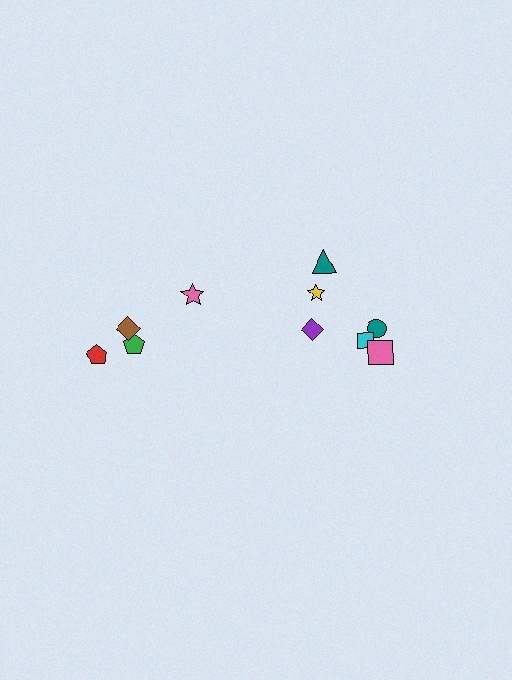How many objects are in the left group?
There are 4 objects.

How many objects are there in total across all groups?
There are 10 objects.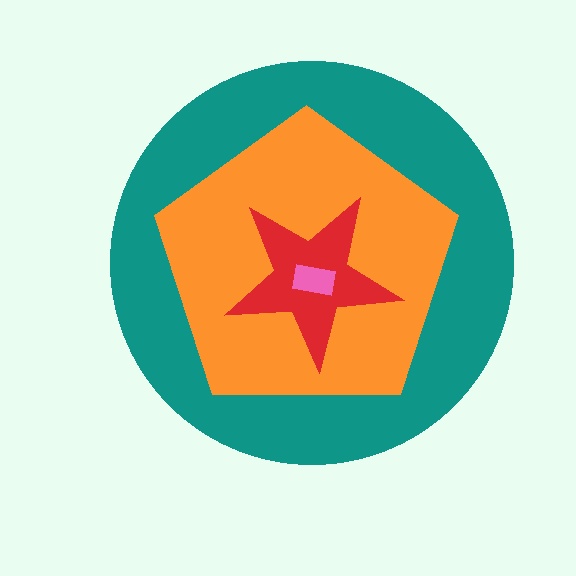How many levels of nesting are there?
4.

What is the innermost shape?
The pink rectangle.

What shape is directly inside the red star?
The pink rectangle.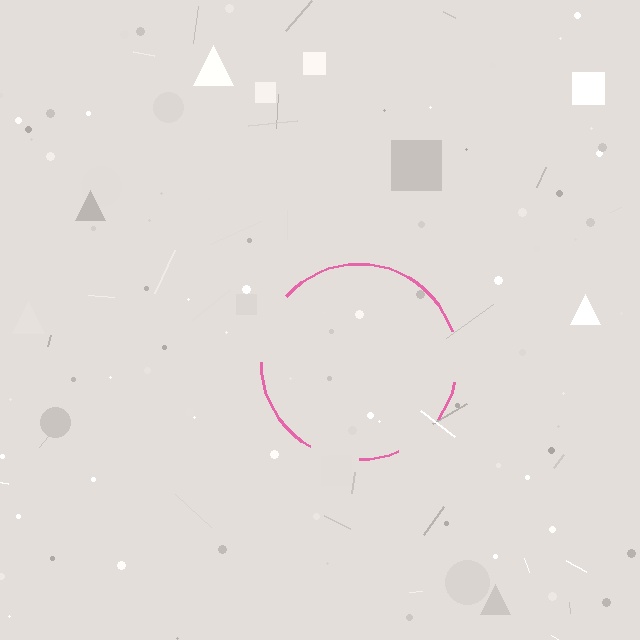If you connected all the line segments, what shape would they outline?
They would outline a circle.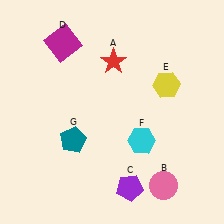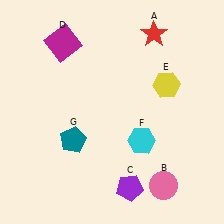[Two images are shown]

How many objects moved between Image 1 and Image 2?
1 object moved between the two images.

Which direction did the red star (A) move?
The red star (A) moved right.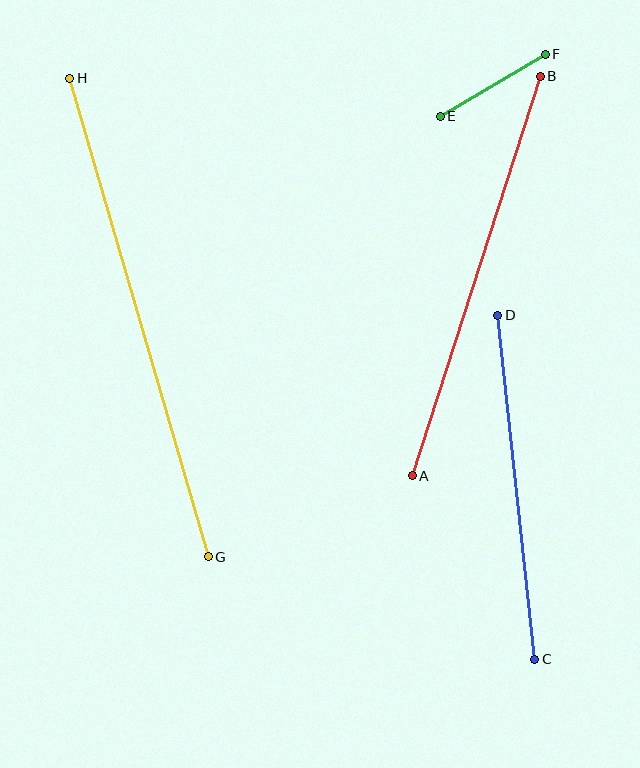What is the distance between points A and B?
The distance is approximately 419 pixels.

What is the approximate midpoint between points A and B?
The midpoint is at approximately (476, 276) pixels.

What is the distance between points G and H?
The distance is approximately 498 pixels.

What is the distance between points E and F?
The distance is approximately 122 pixels.